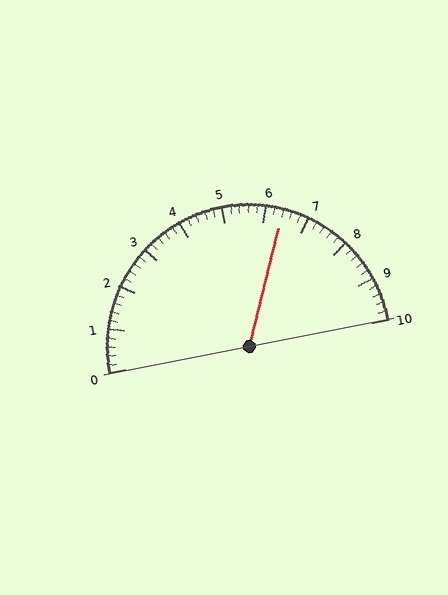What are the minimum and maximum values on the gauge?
The gauge ranges from 0 to 10.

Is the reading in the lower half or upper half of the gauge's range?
The reading is in the upper half of the range (0 to 10).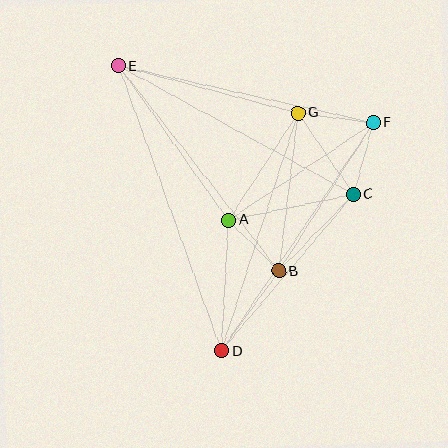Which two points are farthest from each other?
Points D and E are farthest from each other.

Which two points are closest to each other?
Points A and B are closest to each other.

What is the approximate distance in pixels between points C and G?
The distance between C and G is approximately 98 pixels.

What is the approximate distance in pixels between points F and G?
The distance between F and G is approximately 76 pixels.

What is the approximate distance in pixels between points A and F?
The distance between A and F is approximately 174 pixels.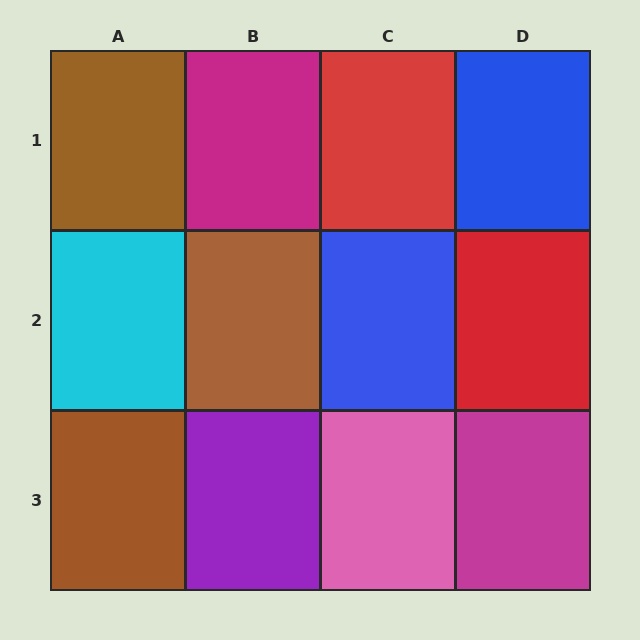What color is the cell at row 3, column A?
Brown.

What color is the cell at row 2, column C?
Blue.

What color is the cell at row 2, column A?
Cyan.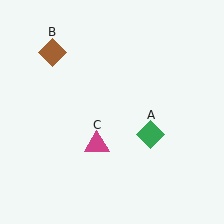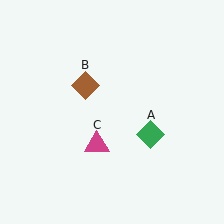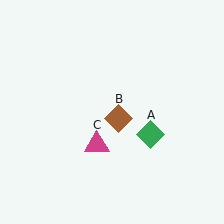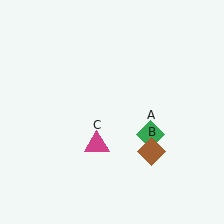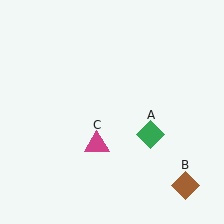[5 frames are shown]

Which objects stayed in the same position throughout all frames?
Green diamond (object A) and magenta triangle (object C) remained stationary.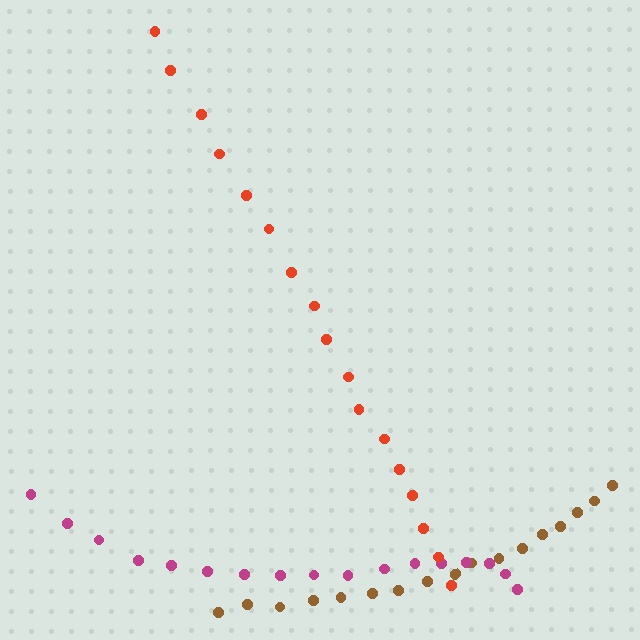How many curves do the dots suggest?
There are 3 distinct paths.